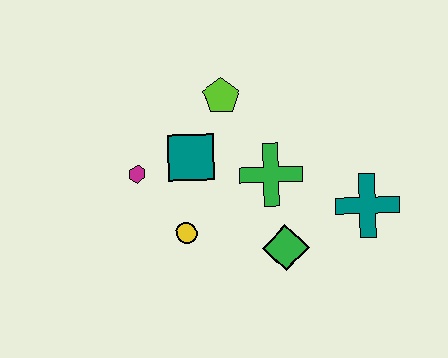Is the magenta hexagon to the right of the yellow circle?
No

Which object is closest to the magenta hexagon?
The teal square is closest to the magenta hexagon.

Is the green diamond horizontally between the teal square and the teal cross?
Yes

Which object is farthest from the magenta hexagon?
The teal cross is farthest from the magenta hexagon.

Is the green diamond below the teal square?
Yes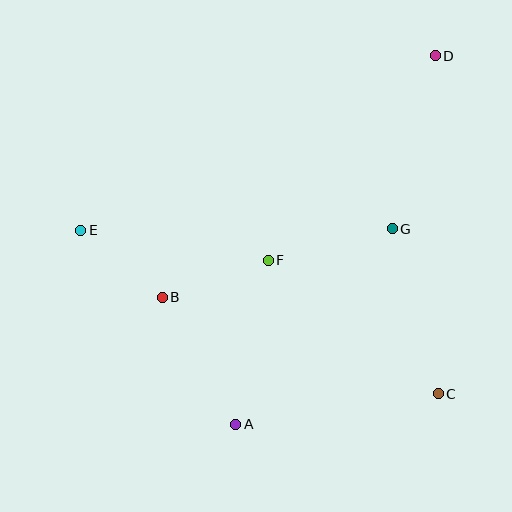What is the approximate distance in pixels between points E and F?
The distance between E and F is approximately 190 pixels.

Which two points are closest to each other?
Points B and E are closest to each other.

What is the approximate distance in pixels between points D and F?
The distance between D and F is approximately 264 pixels.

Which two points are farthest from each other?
Points A and D are farthest from each other.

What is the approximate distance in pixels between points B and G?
The distance between B and G is approximately 240 pixels.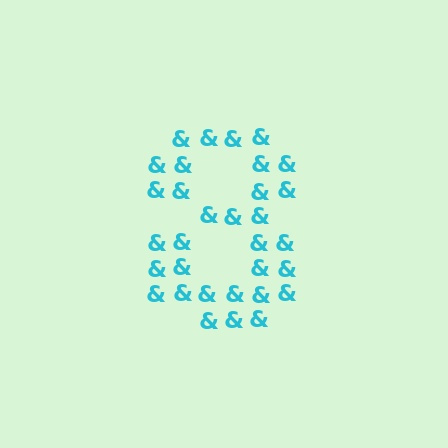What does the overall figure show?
The overall figure shows the digit 8.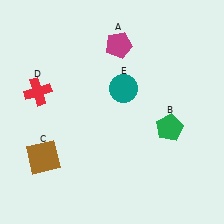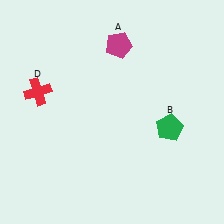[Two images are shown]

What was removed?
The teal circle (E), the brown square (C) were removed in Image 2.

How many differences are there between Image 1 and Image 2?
There are 2 differences between the two images.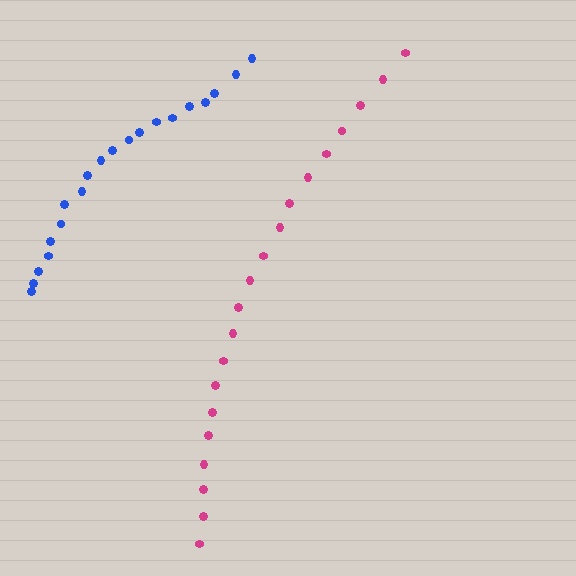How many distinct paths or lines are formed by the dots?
There are 2 distinct paths.